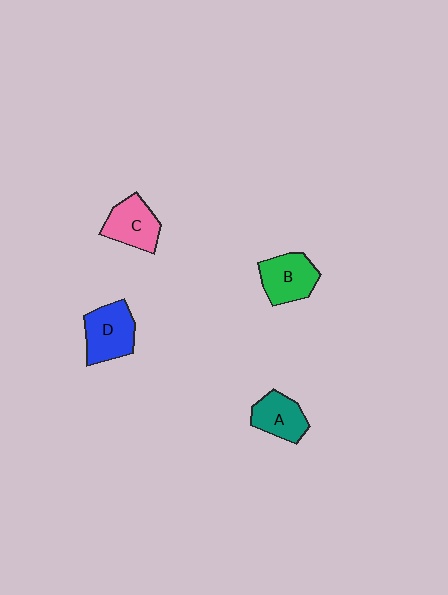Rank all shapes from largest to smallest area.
From largest to smallest: D (blue), B (green), C (pink), A (teal).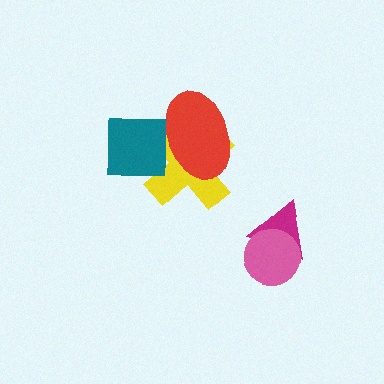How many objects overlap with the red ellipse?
2 objects overlap with the red ellipse.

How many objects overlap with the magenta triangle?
1 object overlaps with the magenta triangle.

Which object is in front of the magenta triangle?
The pink circle is in front of the magenta triangle.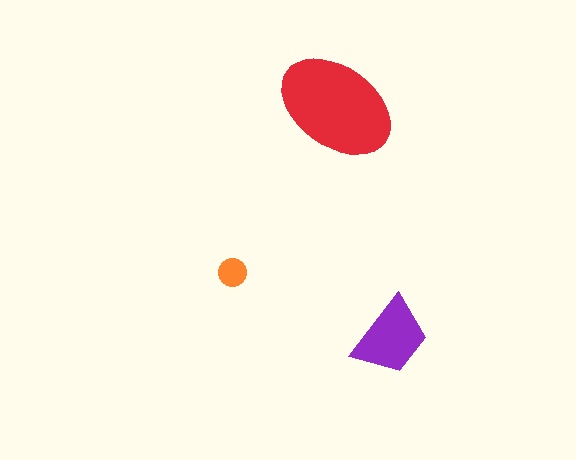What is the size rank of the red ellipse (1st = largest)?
1st.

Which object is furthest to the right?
The purple trapezoid is rightmost.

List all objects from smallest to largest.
The orange circle, the purple trapezoid, the red ellipse.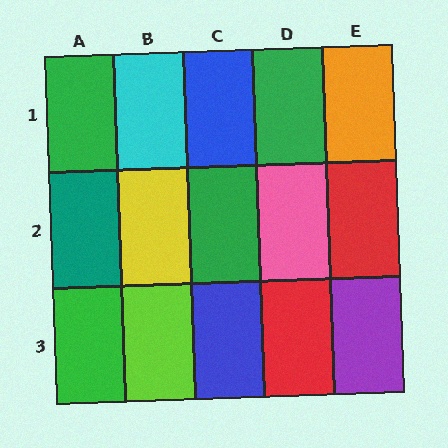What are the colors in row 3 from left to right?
Green, lime, blue, red, purple.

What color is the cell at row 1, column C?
Blue.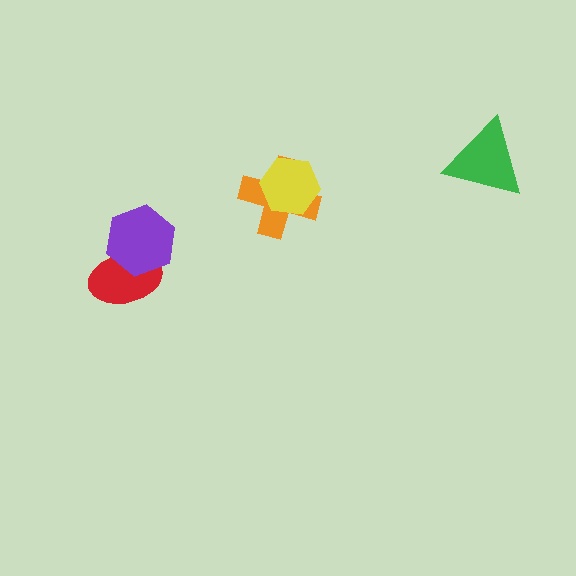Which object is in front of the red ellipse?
The purple hexagon is in front of the red ellipse.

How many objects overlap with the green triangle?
0 objects overlap with the green triangle.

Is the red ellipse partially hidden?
Yes, it is partially covered by another shape.